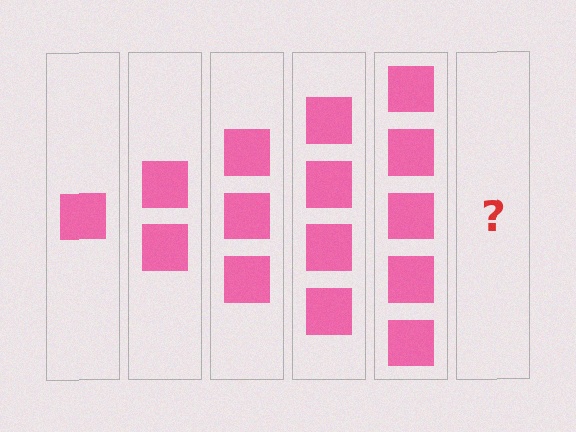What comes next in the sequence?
The next element should be 6 squares.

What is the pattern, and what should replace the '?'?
The pattern is that each step adds one more square. The '?' should be 6 squares.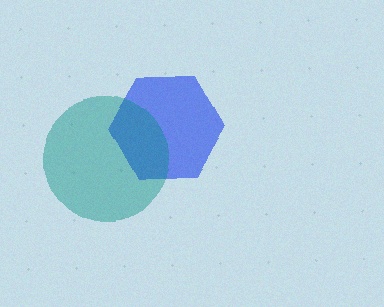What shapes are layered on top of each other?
The layered shapes are: a blue hexagon, a teal circle.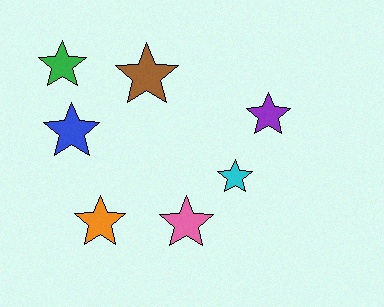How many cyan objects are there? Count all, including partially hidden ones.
There is 1 cyan object.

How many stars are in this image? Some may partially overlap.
There are 7 stars.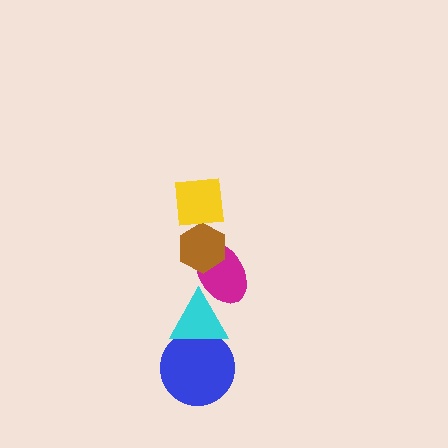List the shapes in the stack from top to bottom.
From top to bottom: the yellow square, the brown hexagon, the magenta ellipse, the cyan triangle, the blue circle.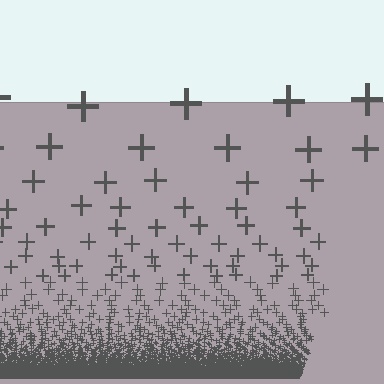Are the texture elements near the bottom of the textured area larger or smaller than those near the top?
Smaller. The gradient is inverted — elements near the bottom are smaller and denser.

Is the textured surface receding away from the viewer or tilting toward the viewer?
The surface appears to tilt toward the viewer. Texture elements get larger and sparser toward the top.